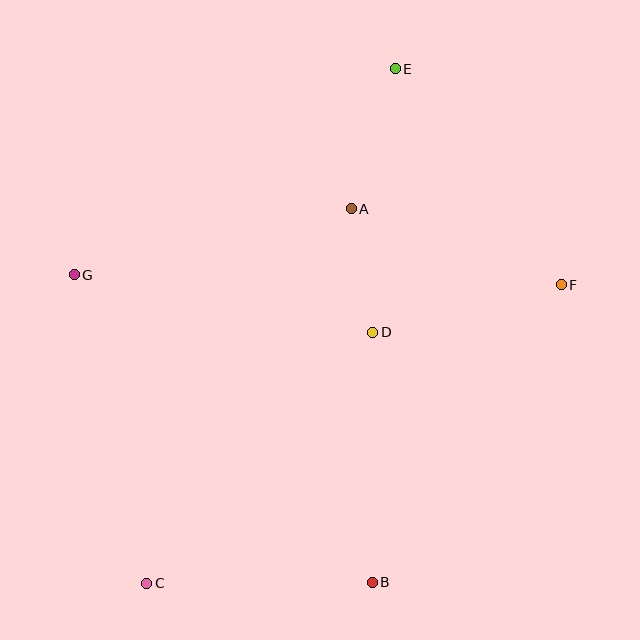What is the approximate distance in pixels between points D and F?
The distance between D and F is approximately 194 pixels.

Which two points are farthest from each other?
Points C and E are farthest from each other.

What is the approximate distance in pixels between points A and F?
The distance between A and F is approximately 223 pixels.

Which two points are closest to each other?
Points A and D are closest to each other.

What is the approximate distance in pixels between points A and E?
The distance between A and E is approximately 146 pixels.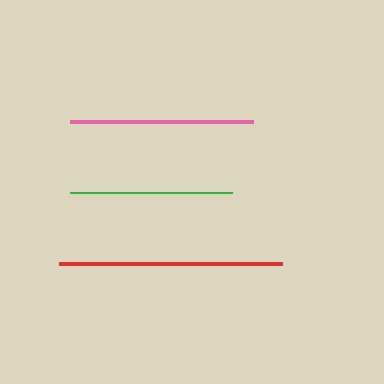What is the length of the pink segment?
The pink segment is approximately 184 pixels long.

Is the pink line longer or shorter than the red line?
The red line is longer than the pink line.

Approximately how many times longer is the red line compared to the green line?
The red line is approximately 1.4 times the length of the green line.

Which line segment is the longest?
The red line is the longest at approximately 222 pixels.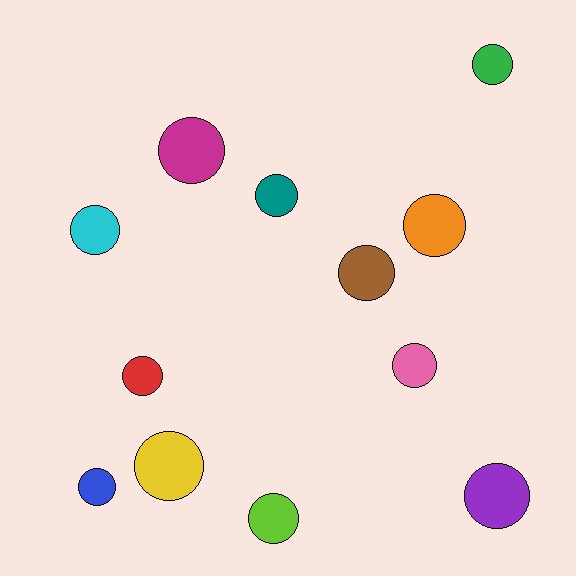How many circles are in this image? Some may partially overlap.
There are 12 circles.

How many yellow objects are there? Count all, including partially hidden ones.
There is 1 yellow object.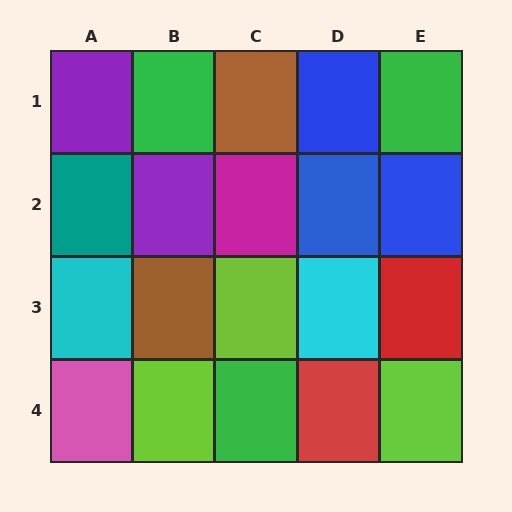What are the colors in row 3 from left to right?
Cyan, brown, lime, cyan, red.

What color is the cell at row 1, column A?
Purple.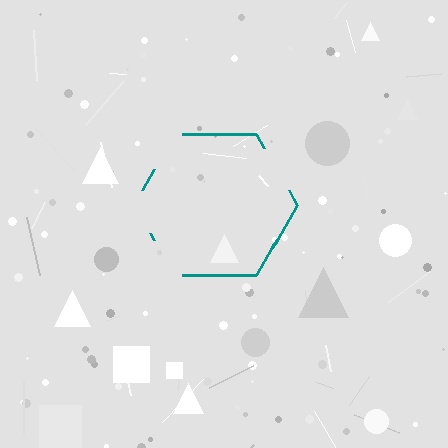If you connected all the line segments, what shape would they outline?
They would outline a hexagon.